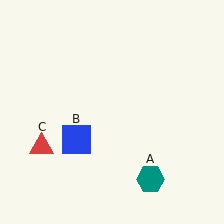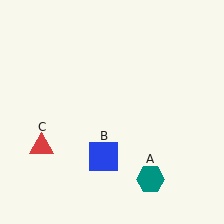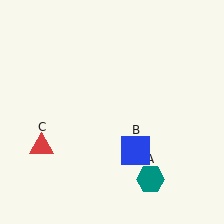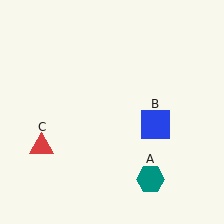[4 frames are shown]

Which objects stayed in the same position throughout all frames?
Teal hexagon (object A) and red triangle (object C) remained stationary.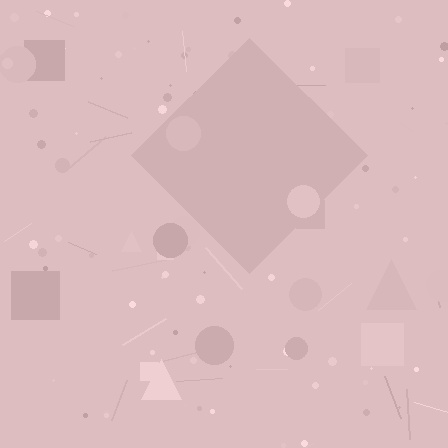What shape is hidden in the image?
A diamond is hidden in the image.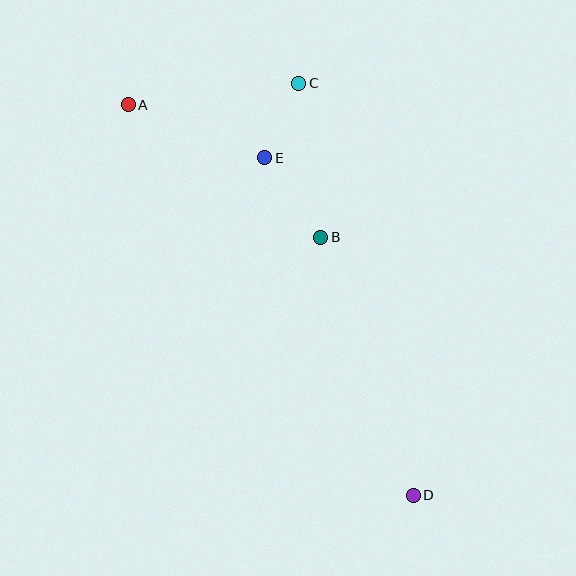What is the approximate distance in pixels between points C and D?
The distance between C and D is approximately 428 pixels.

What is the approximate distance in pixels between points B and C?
The distance between B and C is approximately 156 pixels.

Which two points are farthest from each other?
Points A and D are farthest from each other.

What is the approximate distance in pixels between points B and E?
The distance between B and E is approximately 97 pixels.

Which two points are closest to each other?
Points C and E are closest to each other.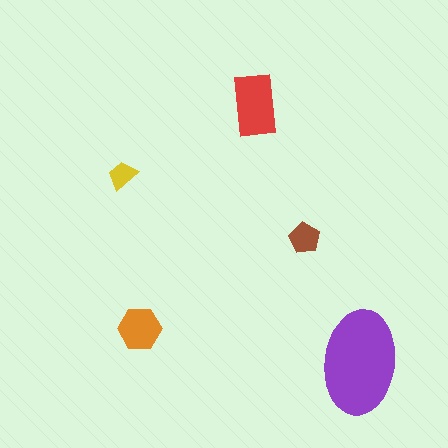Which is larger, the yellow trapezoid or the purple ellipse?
The purple ellipse.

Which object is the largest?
The purple ellipse.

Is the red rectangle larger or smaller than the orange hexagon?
Larger.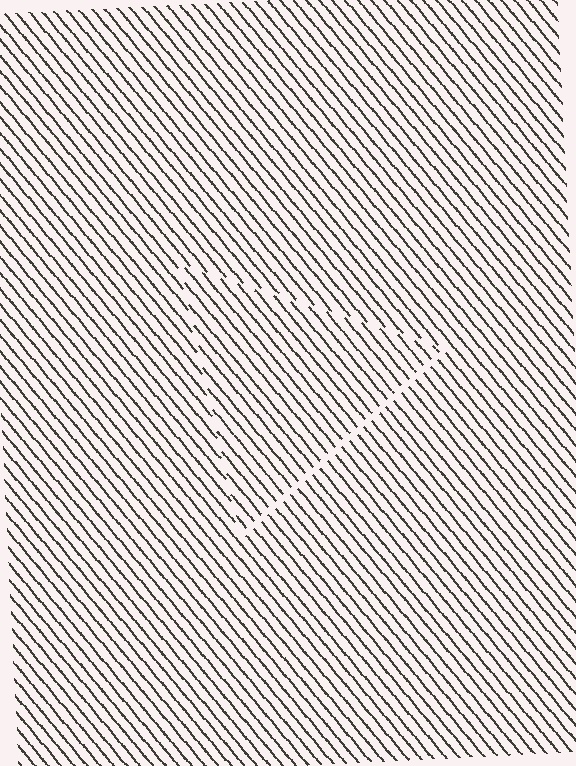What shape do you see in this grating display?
An illusory triangle. The interior of the shape contains the same grating, shifted by half a period — the contour is defined by the phase discontinuity where line-ends from the inner and outer gratings abut.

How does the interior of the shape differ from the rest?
The interior of the shape contains the same grating, shifted by half a period — the contour is defined by the phase discontinuity where line-ends from the inner and outer gratings abut.